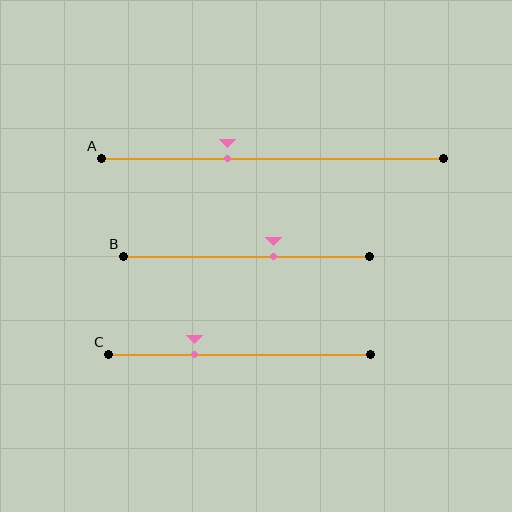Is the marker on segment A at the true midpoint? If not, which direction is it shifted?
No, the marker on segment A is shifted to the left by about 13% of the segment length.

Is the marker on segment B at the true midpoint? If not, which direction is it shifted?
No, the marker on segment B is shifted to the right by about 11% of the segment length.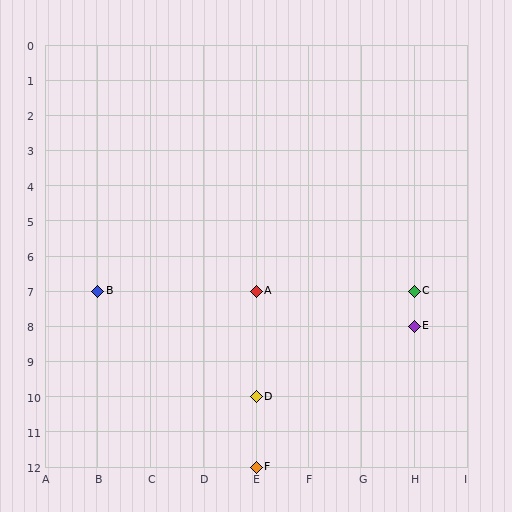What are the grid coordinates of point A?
Point A is at grid coordinates (E, 7).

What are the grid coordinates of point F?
Point F is at grid coordinates (E, 12).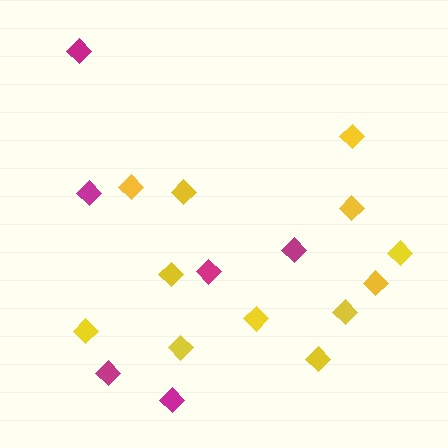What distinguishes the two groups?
There are 2 groups: one group of magenta diamonds (6) and one group of yellow diamonds (12).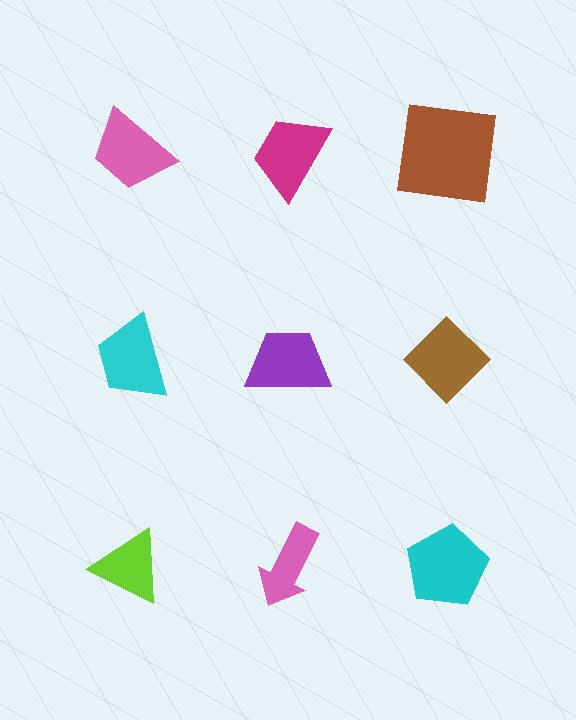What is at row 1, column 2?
A magenta trapezoid.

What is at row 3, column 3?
A cyan pentagon.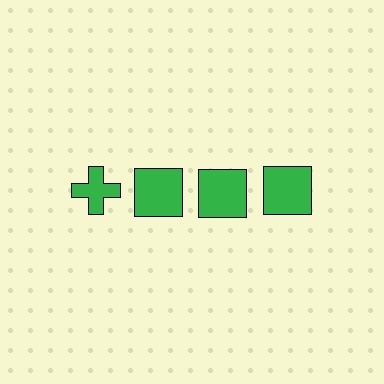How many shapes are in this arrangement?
There are 4 shapes arranged in a grid pattern.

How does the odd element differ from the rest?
It has a different shape: cross instead of square.